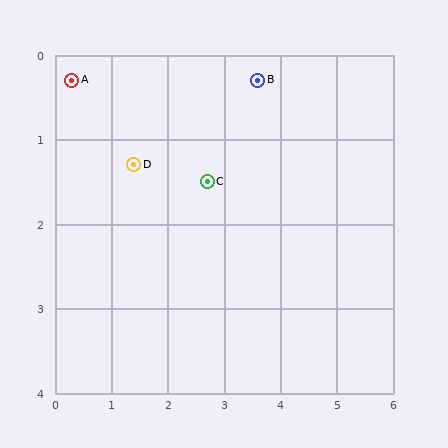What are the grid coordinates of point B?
Point B is at approximately (3.6, 0.3).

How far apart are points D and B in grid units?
Points D and B are about 2.4 grid units apart.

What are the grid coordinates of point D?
Point D is at approximately (1.4, 1.3).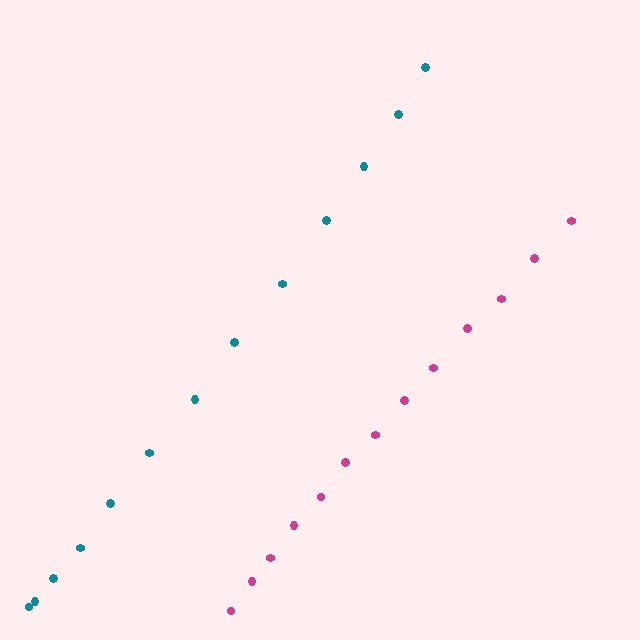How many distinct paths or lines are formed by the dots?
There are 2 distinct paths.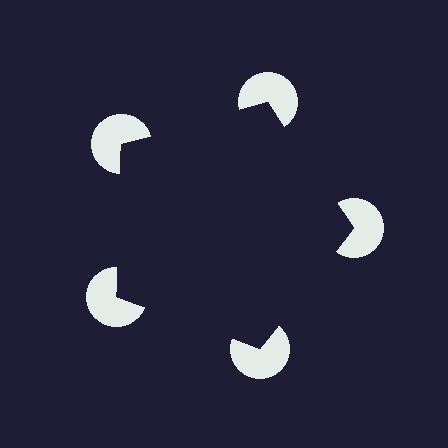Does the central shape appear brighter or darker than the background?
It typically appears slightly darker than the background, even though no actual brightness change is drawn.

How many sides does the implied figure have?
5 sides.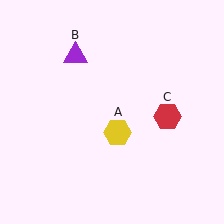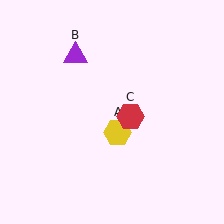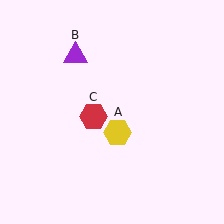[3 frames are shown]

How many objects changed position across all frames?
1 object changed position: red hexagon (object C).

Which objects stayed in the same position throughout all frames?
Yellow hexagon (object A) and purple triangle (object B) remained stationary.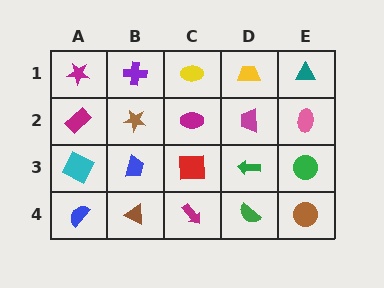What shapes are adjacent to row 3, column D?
A magenta trapezoid (row 2, column D), a green semicircle (row 4, column D), a red square (row 3, column C), a green circle (row 3, column E).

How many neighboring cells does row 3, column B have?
4.